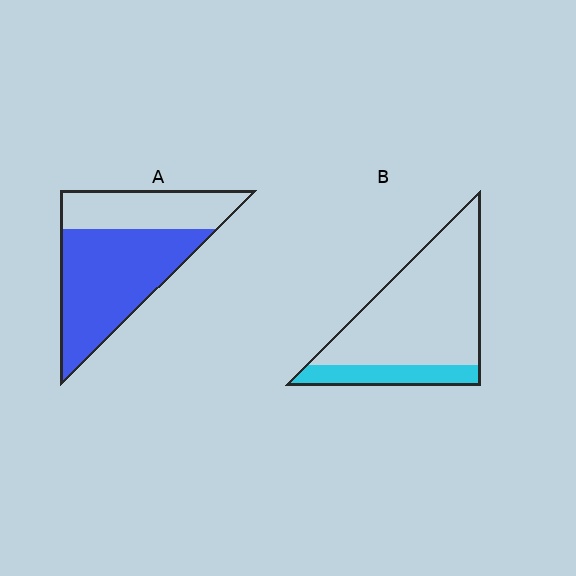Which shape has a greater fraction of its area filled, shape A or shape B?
Shape A.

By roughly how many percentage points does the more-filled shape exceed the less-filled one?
By roughly 45 percentage points (A over B).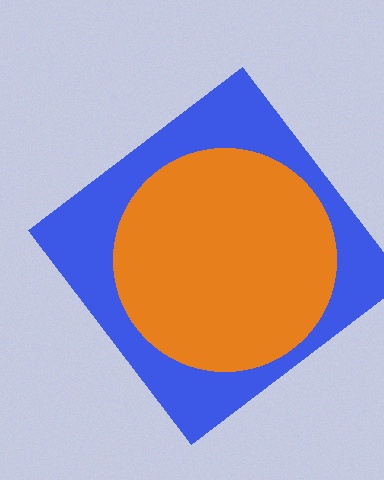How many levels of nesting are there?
2.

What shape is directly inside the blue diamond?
The orange circle.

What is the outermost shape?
The blue diamond.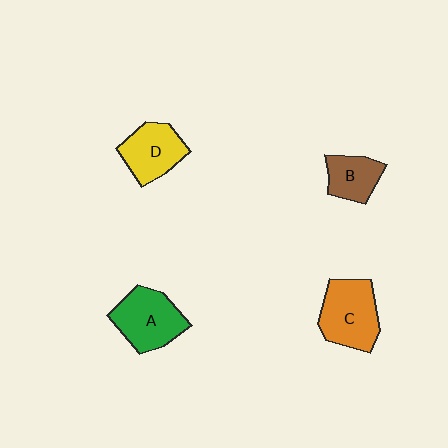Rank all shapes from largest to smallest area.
From largest to smallest: C (orange), A (green), D (yellow), B (brown).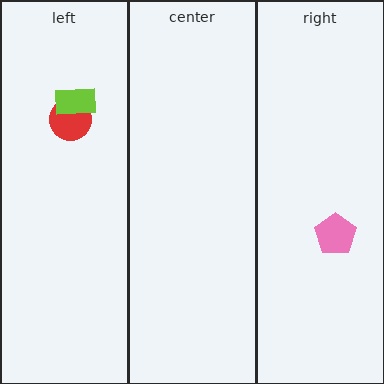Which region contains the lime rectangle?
The left region.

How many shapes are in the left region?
2.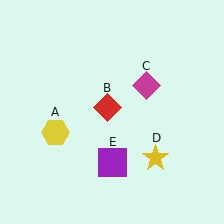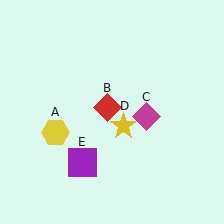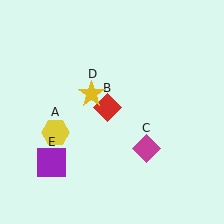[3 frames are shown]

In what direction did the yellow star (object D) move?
The yellow star (object D) moved up and to the left.